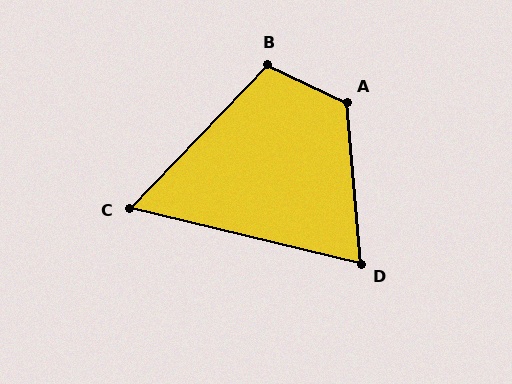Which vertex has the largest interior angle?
A, at approximately 120 degrees.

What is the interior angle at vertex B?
Approximately 109 degrees (obtuse).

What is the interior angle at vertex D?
Approximately 71 degrees (acute).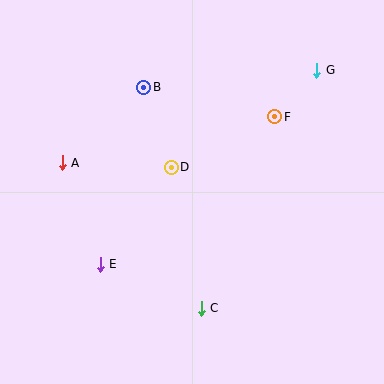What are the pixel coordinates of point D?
Point D is at (171, 167).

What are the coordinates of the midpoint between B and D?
The midpoint between B and D is at (157, 127).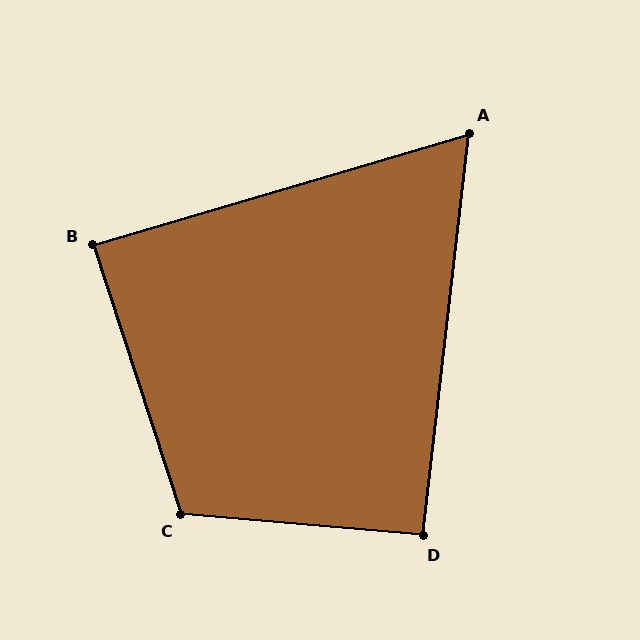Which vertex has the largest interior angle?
C, at approximately 113 degrees.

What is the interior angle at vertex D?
Approximately 91 degrees (approximately right).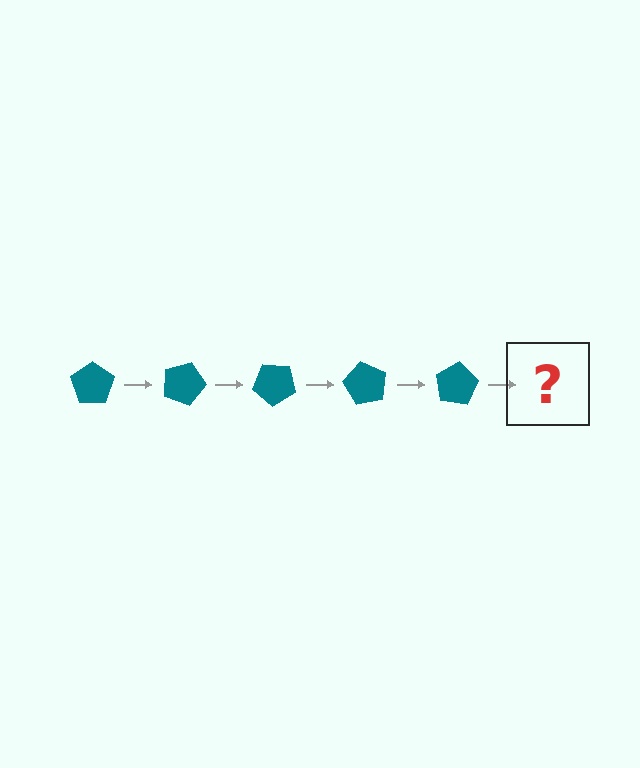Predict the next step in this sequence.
The next step is a teal pentagon rotated 100 degrees.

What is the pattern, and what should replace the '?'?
The pattern is that the pentagon rotates 20 degrees each step. The '?' should be a teal pentagon rotated 100 degrees.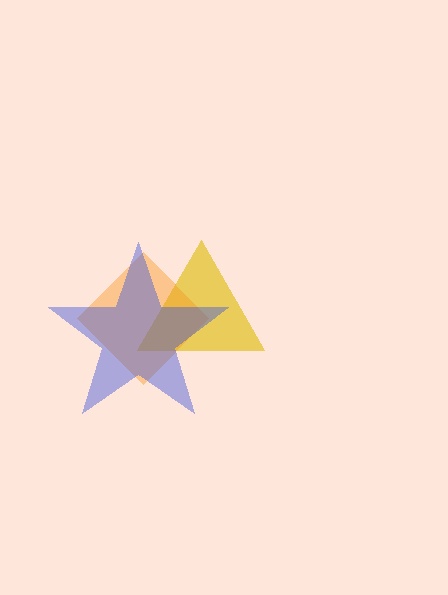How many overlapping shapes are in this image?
There are 3 overlapping shapes in the image.